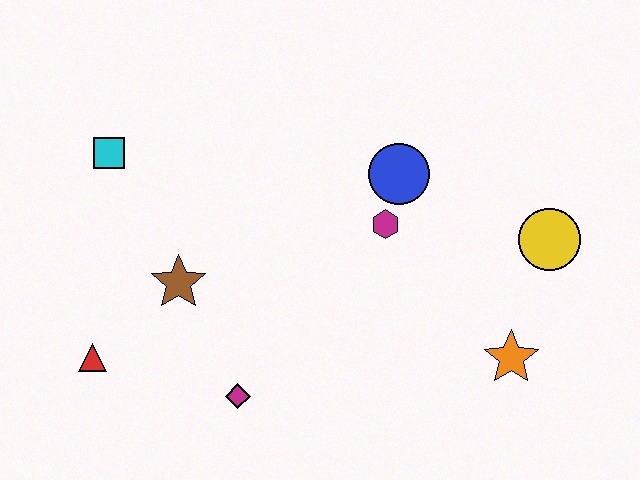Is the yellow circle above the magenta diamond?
Yes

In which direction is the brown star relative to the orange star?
The brown star is to the left of the orange star.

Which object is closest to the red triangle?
The brown star is closest to the red triangle.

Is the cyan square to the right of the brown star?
No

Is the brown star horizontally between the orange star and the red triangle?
Yes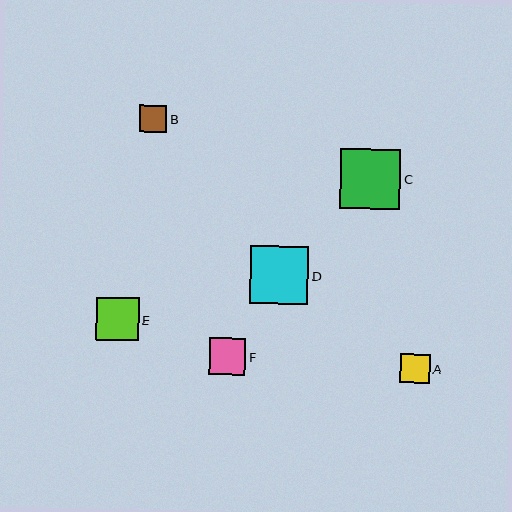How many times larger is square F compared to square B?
Square F is approximately 1.4 times the size of square B.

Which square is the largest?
Square C is the largest with a size of approximately 60 pixels.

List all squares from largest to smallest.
From largest to smallest: C, D, E, F, A, B.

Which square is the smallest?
Square B is the smallest with a size of approximately 27 pixels.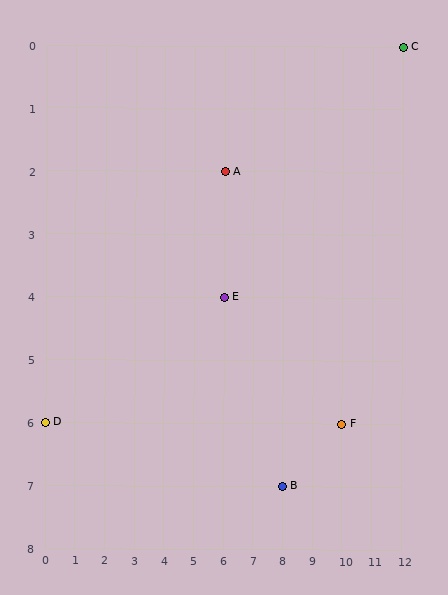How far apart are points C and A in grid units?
Points C and A are 6 columns and 2 rows apart (about 6.3 grid units diagonally).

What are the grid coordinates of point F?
Point F is at grid coordinates (10, 6).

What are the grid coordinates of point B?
Point B is at grid coordinates (8, 7).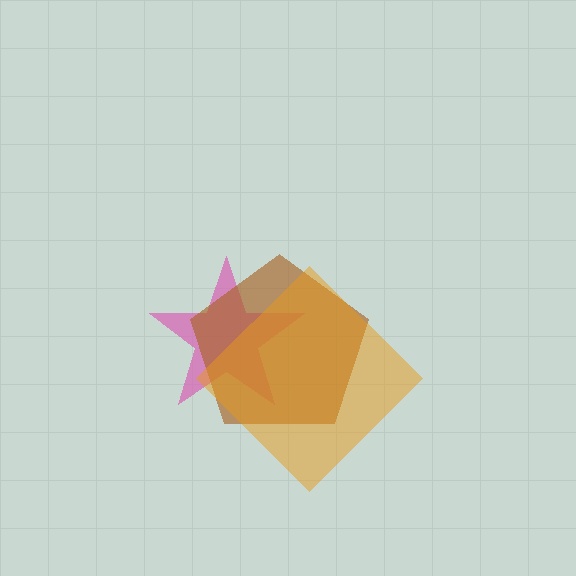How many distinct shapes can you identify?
There are 3 distinct shapes: a pink star, a brown pentagon, an orange diamond.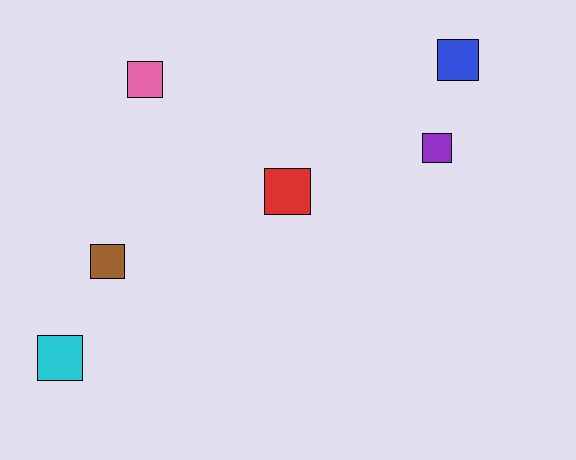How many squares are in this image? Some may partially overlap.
There are 6 squares.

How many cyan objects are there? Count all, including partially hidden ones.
There is 1 cyan object.